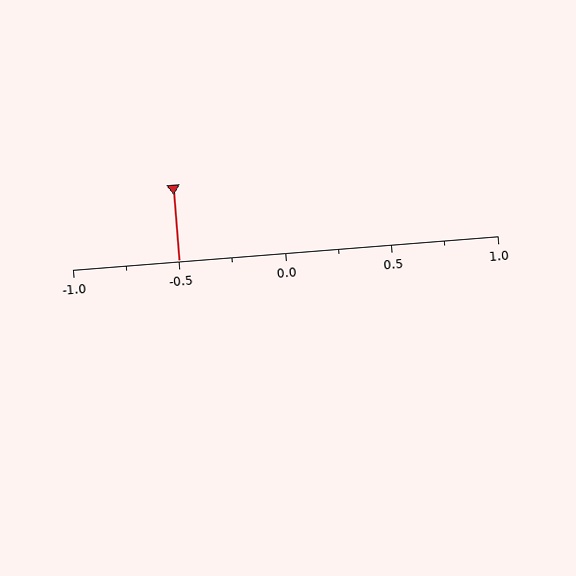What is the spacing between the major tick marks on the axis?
The major ticks are spaced 0.5 apart.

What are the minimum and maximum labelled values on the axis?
The axis runs from -1.0 to 1.0.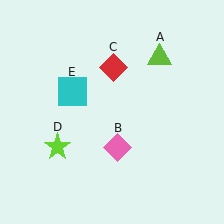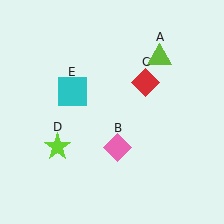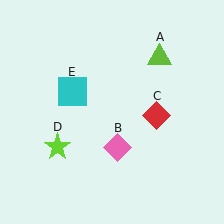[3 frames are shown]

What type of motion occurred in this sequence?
The red diamond (object C) rotated clockwise around the center of the scene.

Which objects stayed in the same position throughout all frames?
Lime triangle (object A) and pink diamond (object B) and lime star (object D) and cyan square (object E) remained stationary.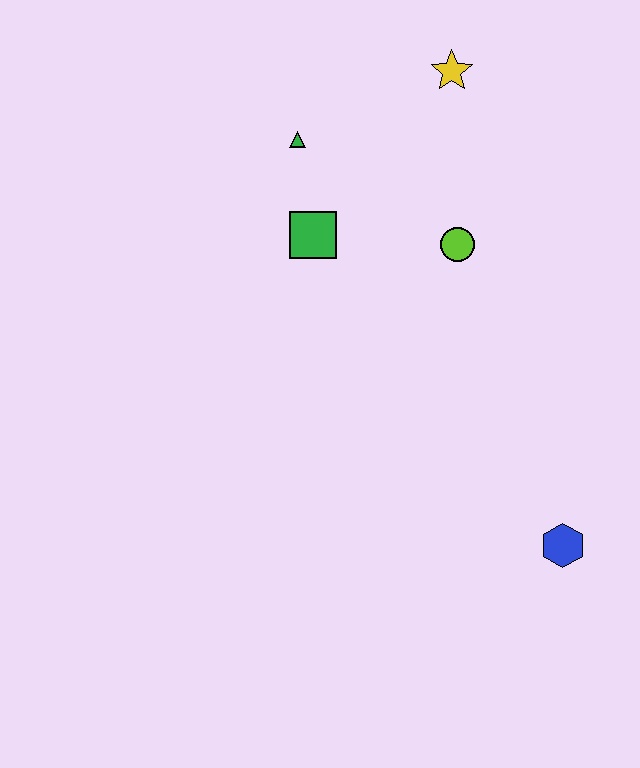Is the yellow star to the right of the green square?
Yes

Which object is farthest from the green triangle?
The blue hexagon is farthest from the green triangle.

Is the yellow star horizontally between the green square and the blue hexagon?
Yes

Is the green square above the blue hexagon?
Yes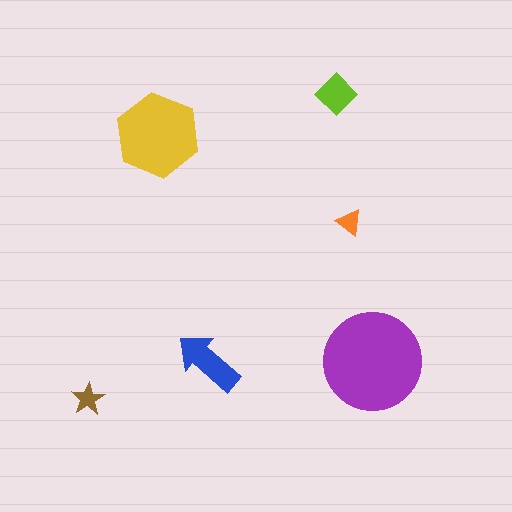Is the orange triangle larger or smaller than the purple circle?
Smaller.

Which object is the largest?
The purple circle.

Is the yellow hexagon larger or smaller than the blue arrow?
Larger.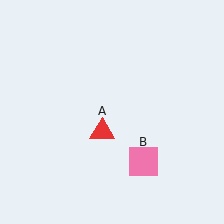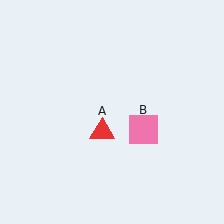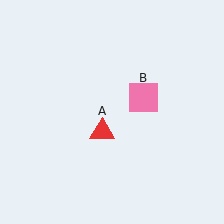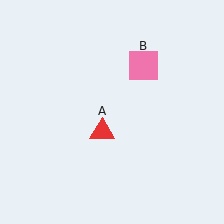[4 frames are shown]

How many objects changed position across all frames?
1 object changed position: pink square (object B).